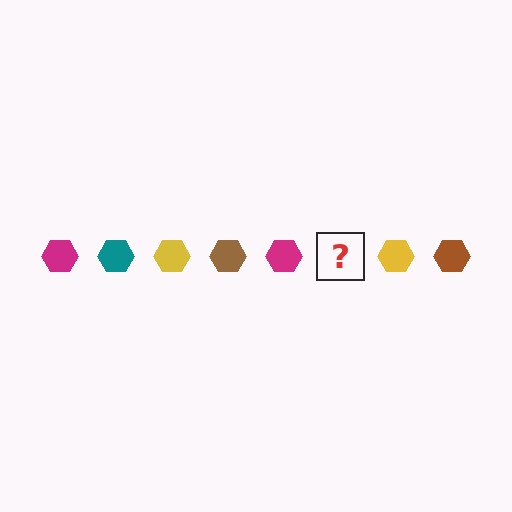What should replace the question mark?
The question mark should be replaced with a teal hexagon.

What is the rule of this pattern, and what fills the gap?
The rule is that the pattern cycles through magenta, teal, yellow, brown hexagons. The gap should be filled with a teal hexagon.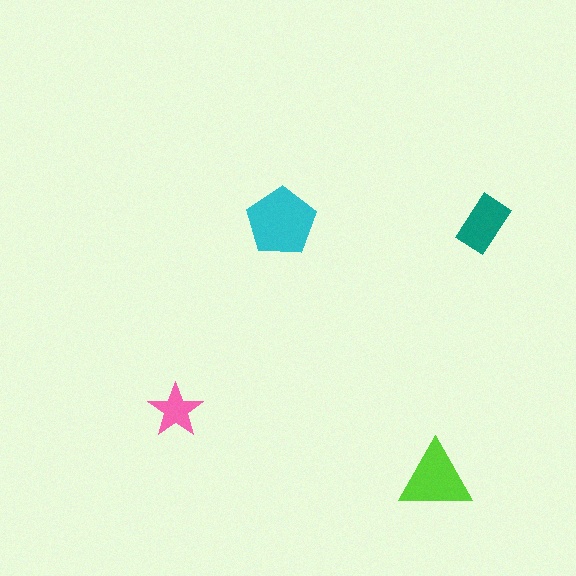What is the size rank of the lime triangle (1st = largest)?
2nd.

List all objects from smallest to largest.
The pink star, the teal rectangle, the lime triangle, the cyan pentagon.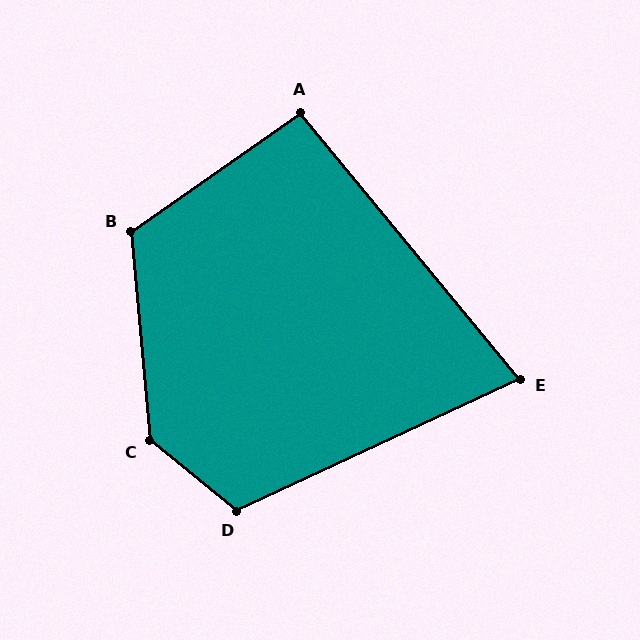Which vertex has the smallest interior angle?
E, at approximately 76 degrees.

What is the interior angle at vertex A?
Approximately 94 degrees (approximately right).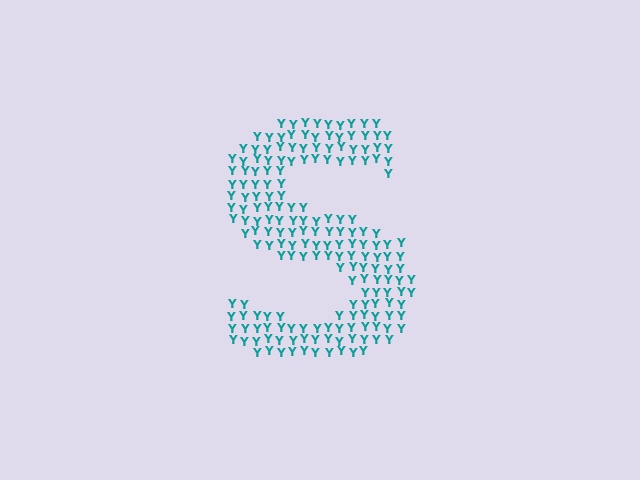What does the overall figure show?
The overall figure shows the letter S.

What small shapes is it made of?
It is made of small letter Y's.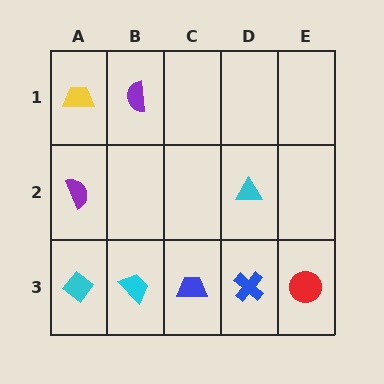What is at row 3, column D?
A blue cross.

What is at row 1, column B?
A purple semicircle.